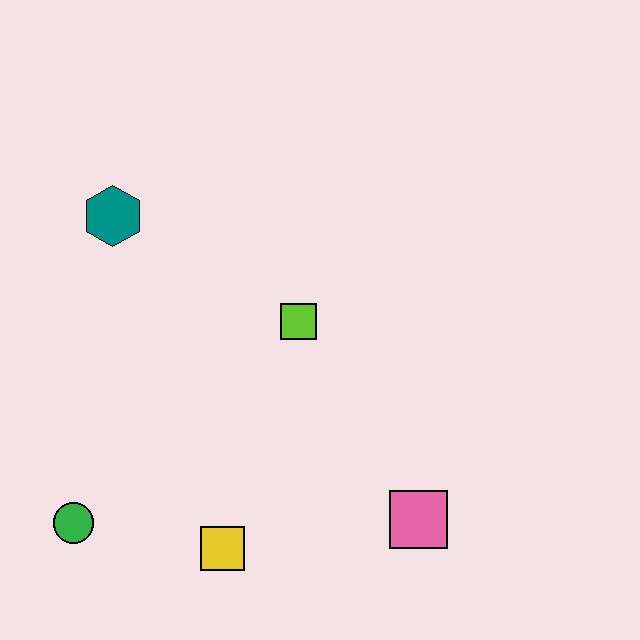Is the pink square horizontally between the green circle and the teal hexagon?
No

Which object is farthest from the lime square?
The green circle is farthest from the lime square.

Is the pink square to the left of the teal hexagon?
No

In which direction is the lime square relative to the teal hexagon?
The lime square is to the right of the teal hexagon.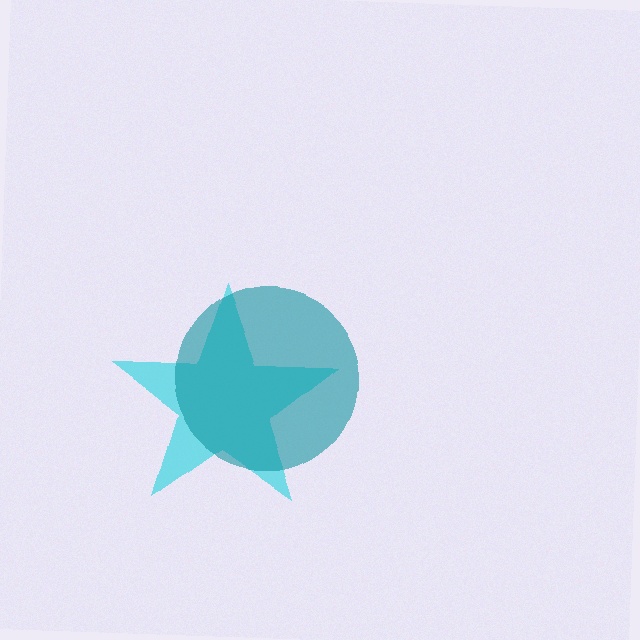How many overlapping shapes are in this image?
There are 2 overlapping shapes in the image.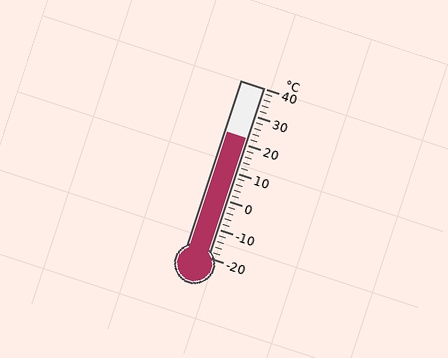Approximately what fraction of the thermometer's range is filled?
The thermometer is filled to approximately 70% of its range.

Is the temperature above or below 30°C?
The temperature is below 30°C.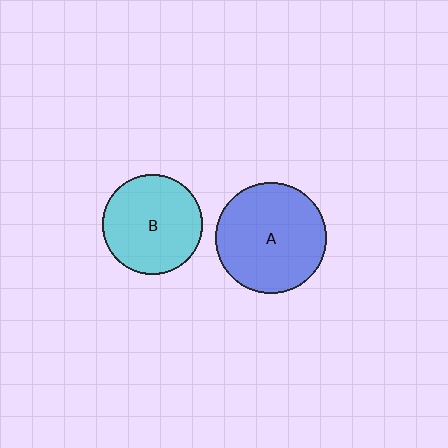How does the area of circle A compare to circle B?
Approximately 1.3 times.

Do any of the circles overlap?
No, none of the circles overlap.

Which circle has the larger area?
Circle A (blue).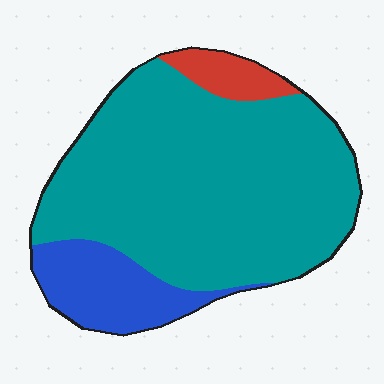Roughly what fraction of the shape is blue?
Blue covers roughly 15% of the shape.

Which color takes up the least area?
Red, at roughly 5%.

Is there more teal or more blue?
Teal.